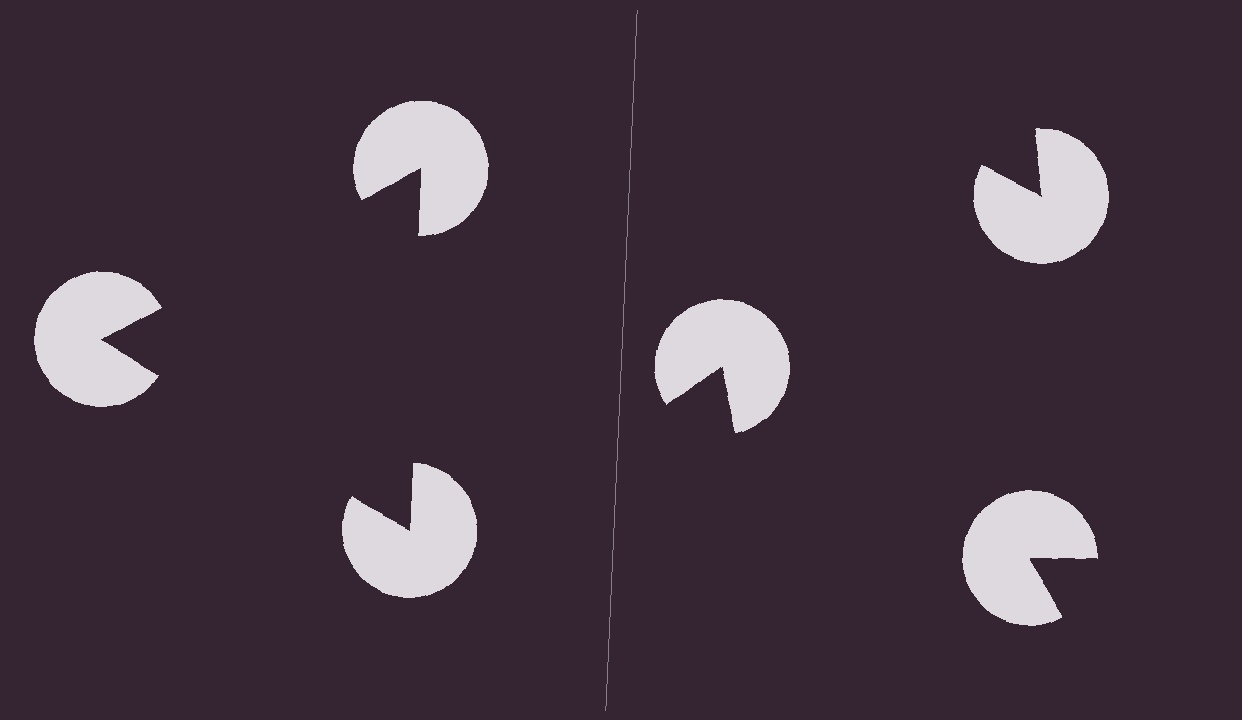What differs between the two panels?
The pac-man discs are positioned identically on both sides; only the wedge orientations differ. On the left they align to a triangle; on the right they are misaligned.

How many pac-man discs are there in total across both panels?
6 — 3 on each side.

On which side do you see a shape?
An illusory triangle appears on the left side. On the right side the wedge cuts are rotated, so no coherent shape forms.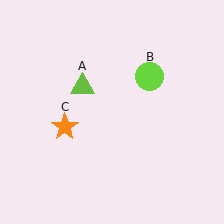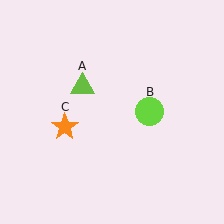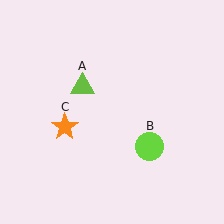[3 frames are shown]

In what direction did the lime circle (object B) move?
The lime circle (object B) moved down.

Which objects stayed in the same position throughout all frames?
Lime triangle (object A) and orange star (object C) remained stationary.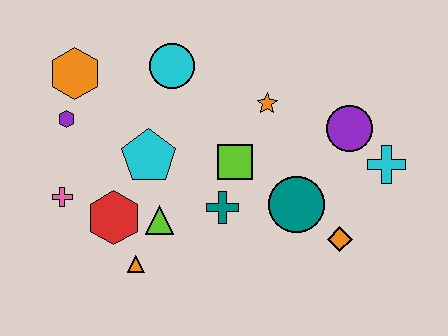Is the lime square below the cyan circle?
Yes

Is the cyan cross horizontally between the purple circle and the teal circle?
No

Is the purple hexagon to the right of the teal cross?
No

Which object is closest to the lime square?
The teal cross is closest to the lime square.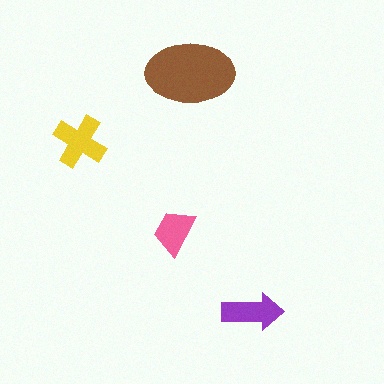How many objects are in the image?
There are 4 objects in the image.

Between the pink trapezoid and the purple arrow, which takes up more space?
The purple arrow.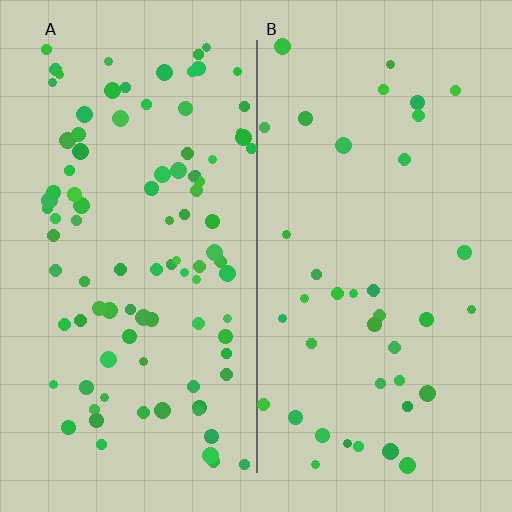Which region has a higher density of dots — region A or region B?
A (the left).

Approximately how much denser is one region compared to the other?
Approximately 2.5× — region A over region B.